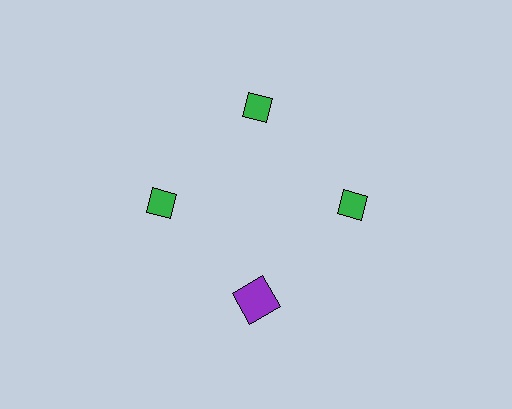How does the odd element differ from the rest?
It differs in both color (purple instead of green) and shape (square instead of diamond).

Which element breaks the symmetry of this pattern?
The purple square at roughly the 6 o'clock position breaks the symmetry. All other shapes are green diamonds.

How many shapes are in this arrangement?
There are 4 shapes arranged in a ring pattern.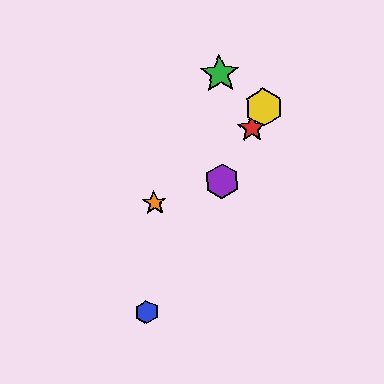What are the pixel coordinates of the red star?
The red star is at (252, 128).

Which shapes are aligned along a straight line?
The red star, the blue hexagon, the yellow hexagon, the purple hexagon are aligned along a straight line.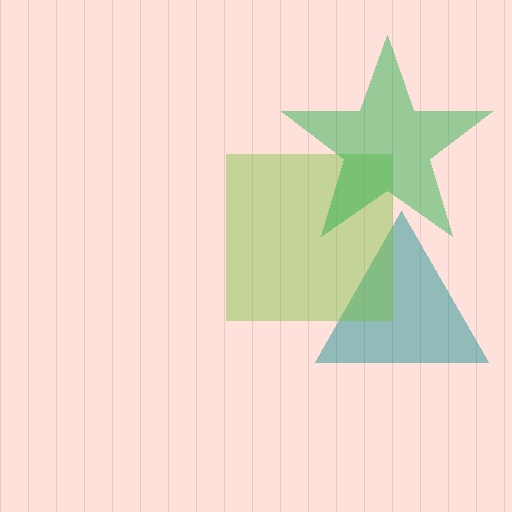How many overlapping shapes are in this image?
There are 3 overlapping shapes in the image.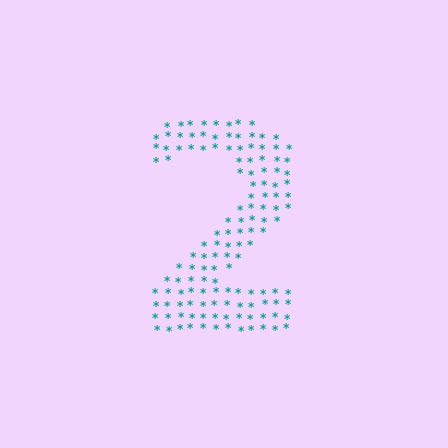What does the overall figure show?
The overall figure shows the digit 2.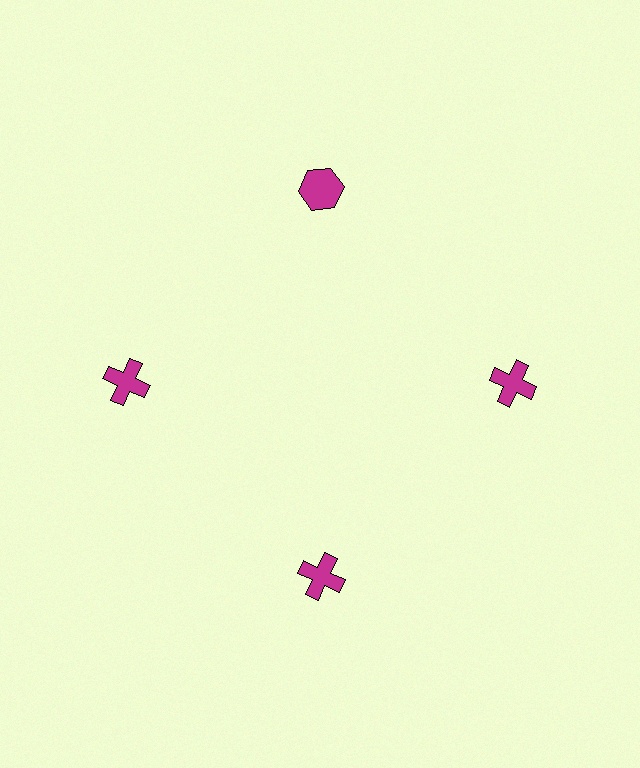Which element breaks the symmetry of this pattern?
The magenta hexagon at roughly the 12 o'clock position breaks the symmetry. All other shapes are magenta crosses.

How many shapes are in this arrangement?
There are 4 shapes arranged in a ring pattern.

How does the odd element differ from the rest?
It has a different shape: hexagon instead of cross.